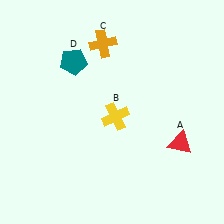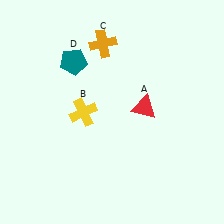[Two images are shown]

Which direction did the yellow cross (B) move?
The yellow cross (B) moved left.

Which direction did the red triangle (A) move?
The red triangle (A) moved left.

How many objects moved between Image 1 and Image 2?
2 objects moved between the two images.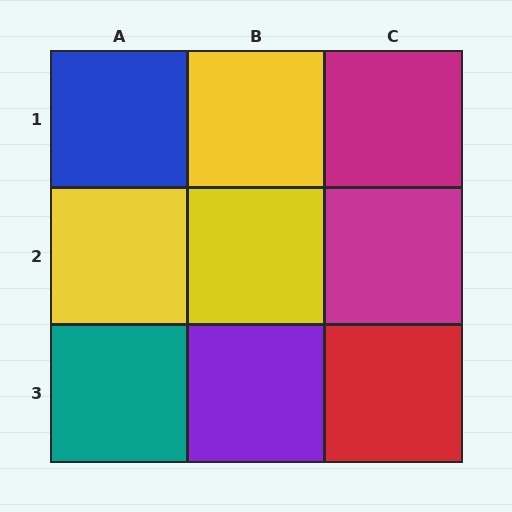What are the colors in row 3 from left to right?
Teal, purple, red.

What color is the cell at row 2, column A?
Yellow.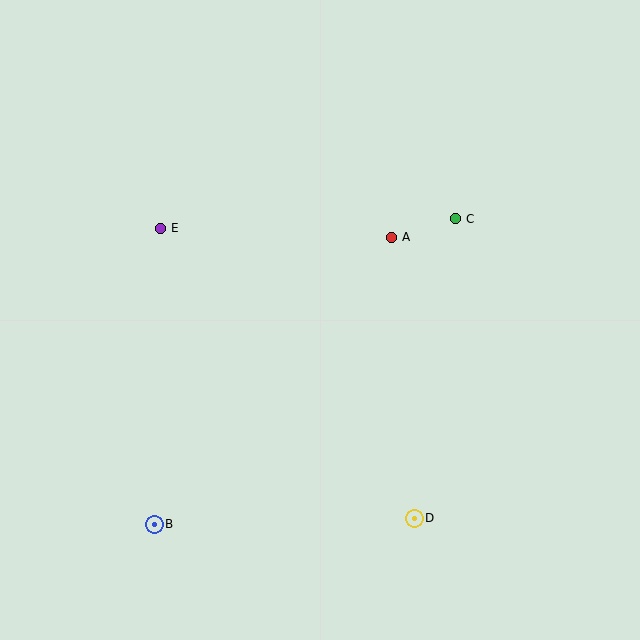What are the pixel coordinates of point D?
Point D is at (414, 518).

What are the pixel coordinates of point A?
Point A is at (391, 237).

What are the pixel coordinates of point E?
Point E is at (160, 228).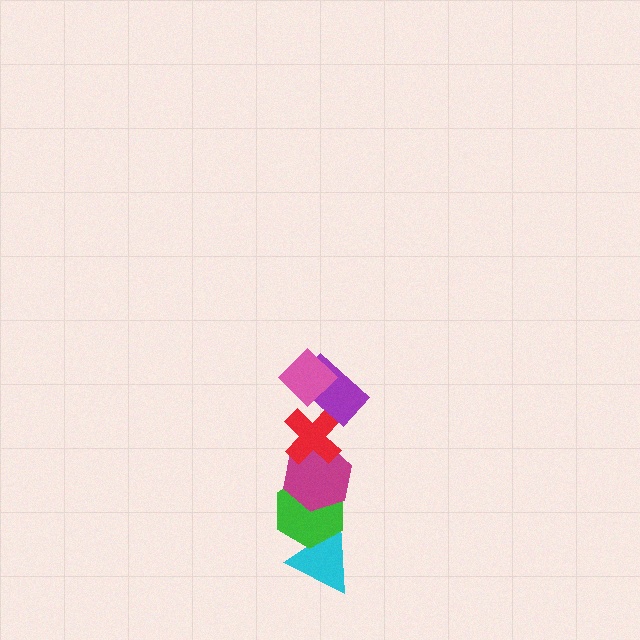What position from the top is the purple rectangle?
The purple rectangle is 2nd from the top.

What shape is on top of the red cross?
The purple rectangle is on top of the red cross.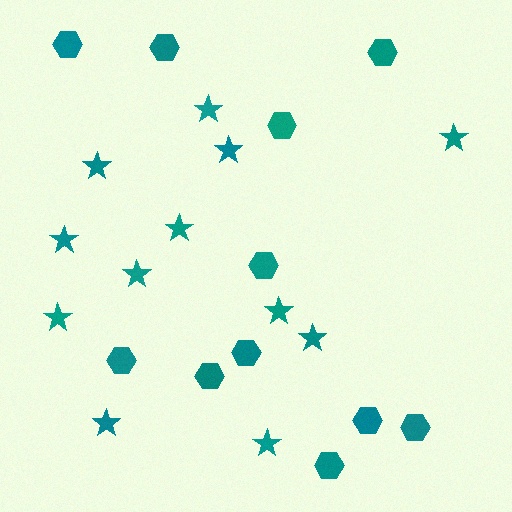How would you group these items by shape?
There are 2 groups: one group of stars (12) and one group of hexagons (11).